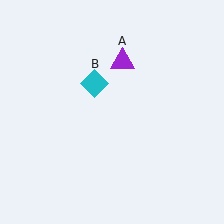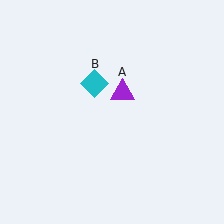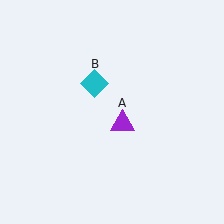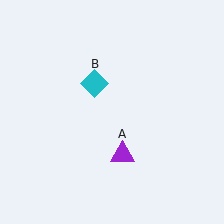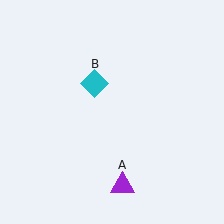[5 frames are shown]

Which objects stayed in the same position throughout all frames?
Cyan diamond (object B) remained stationary.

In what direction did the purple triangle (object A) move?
The purple triangle (object A) moved down.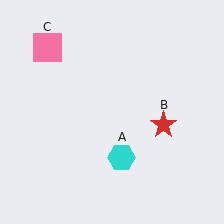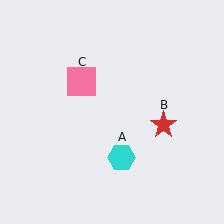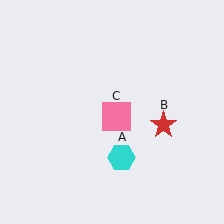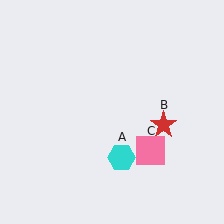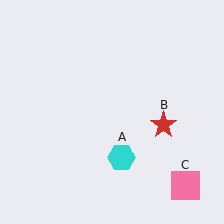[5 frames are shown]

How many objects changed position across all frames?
1 object changed position: pink square (object C).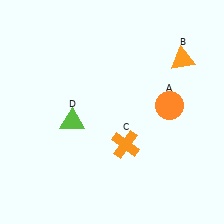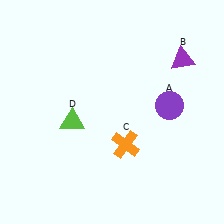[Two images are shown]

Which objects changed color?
A changed from orange to purple. B changed from orange to purple.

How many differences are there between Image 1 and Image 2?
There are 2 differences between the two images.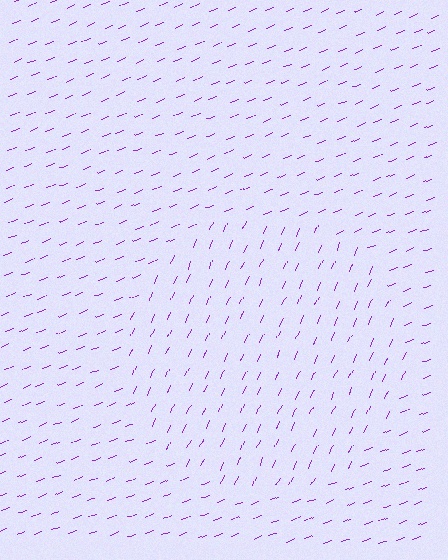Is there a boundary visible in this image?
Yes, there is a texture boundary formed by a change in line orientation.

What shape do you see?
I see a circle.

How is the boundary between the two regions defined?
The boundary is defined purely by a change in line orientation (approximately 45 degrees difference). All lines are the same color and thickness.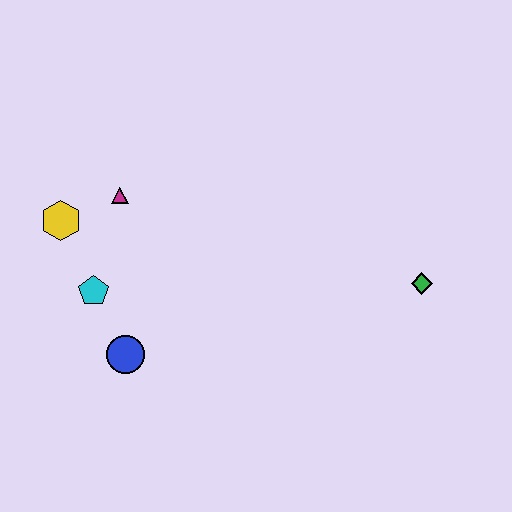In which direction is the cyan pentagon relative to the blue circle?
The cyan pentagon is above the blue circle.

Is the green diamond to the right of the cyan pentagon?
Yes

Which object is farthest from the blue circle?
The green diamond is farthest from the blue circle.